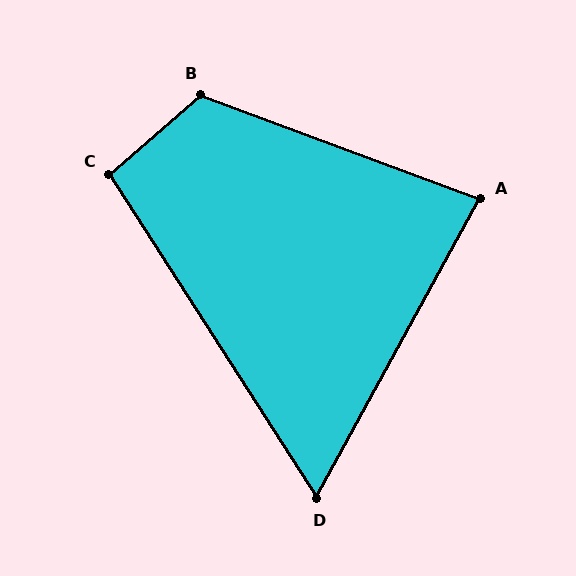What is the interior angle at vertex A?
Approximately 82 degrees (acute).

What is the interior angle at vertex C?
Approximately 98 degrees (obtuse).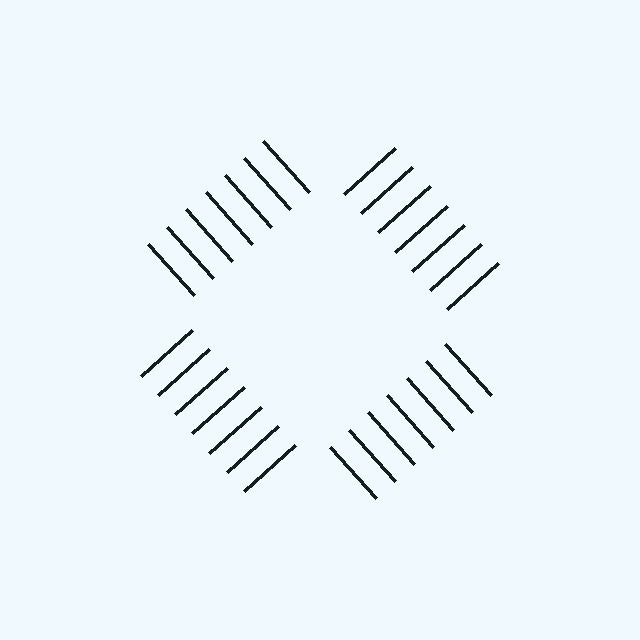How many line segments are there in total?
28 — 7 along each of the 4 edges.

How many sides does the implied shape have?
4 sides — the line-ends trace a square.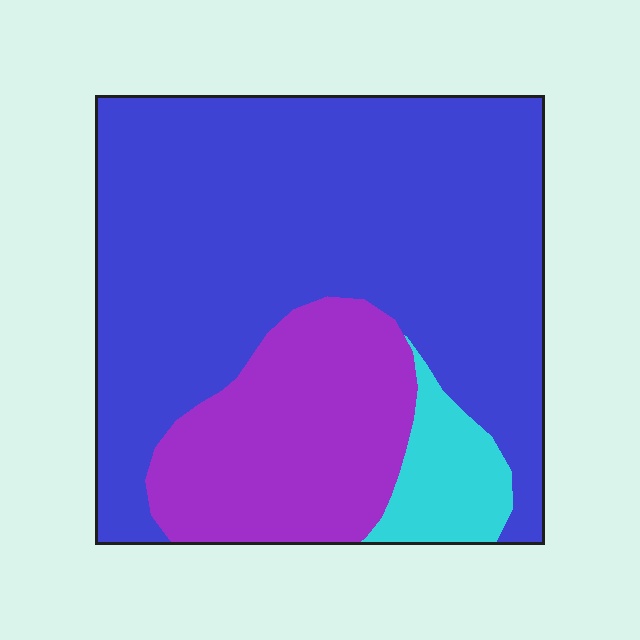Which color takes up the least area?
Cyan, at roughly 10%.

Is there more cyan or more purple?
Purple.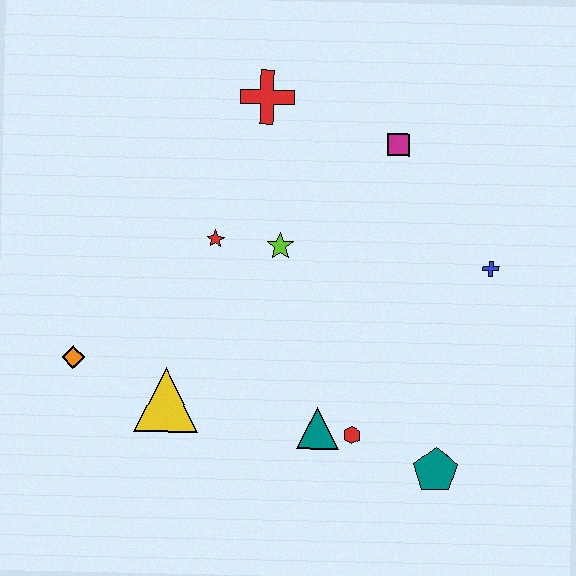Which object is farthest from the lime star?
The teal pentagon is farthest from the lime star.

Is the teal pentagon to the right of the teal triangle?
Yes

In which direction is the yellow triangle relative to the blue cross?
The yellow triangle is to the left of the blue cross.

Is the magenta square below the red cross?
Yes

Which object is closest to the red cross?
The magenta square is closest to the red cross.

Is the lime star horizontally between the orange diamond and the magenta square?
Yes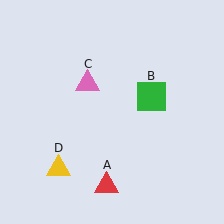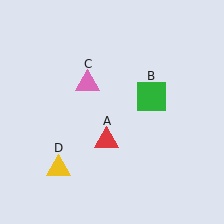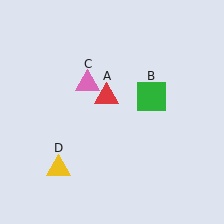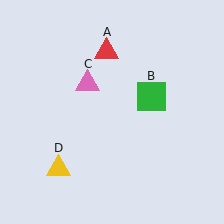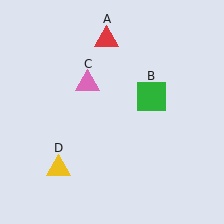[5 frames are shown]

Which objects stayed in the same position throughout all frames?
Green square (object B) and pink triangle (object C) and yellow triangle (object D) remained stationary.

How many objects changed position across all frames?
1 object changed position: red triangle (object A).